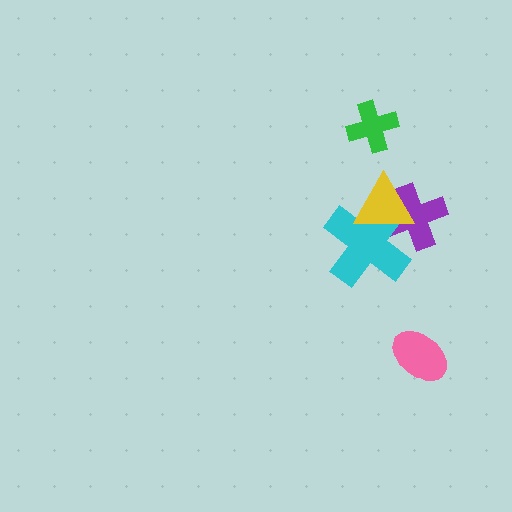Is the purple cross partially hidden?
Yes, it is partially covered by another shape.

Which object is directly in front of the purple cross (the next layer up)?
The cyan cross is directly in front of the purple cross.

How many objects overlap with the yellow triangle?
2 objects overlap with the yellow triangle.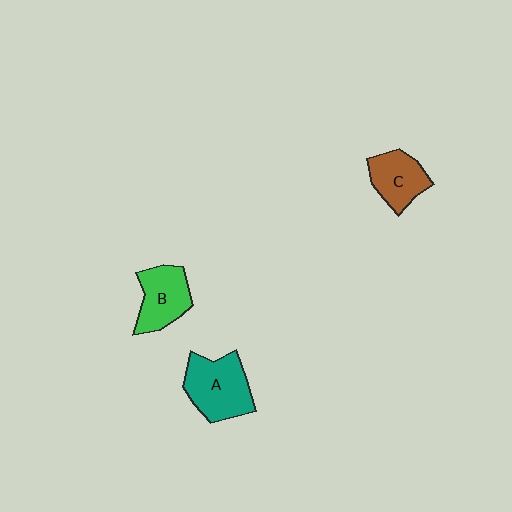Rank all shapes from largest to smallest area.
From largest to smallest: A (teal), B (green), C (brown).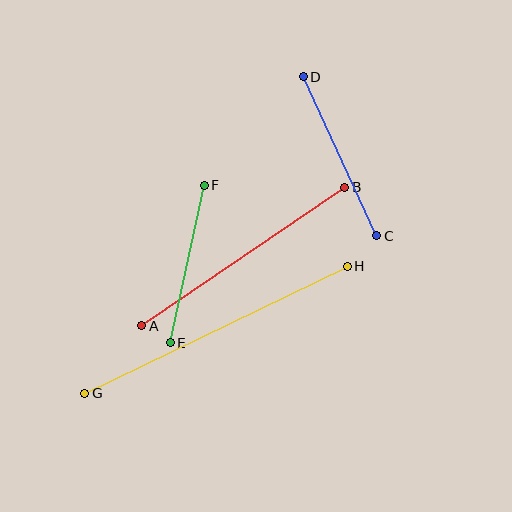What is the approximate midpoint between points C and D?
The midpoint is at approximately (340, 156) pixels.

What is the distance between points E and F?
The distance is approximately 161 pixels.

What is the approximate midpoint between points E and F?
The midpoint is at approximately (187, 264) pixels.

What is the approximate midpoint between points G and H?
The midpoint is at approximately (216, 330) pixels.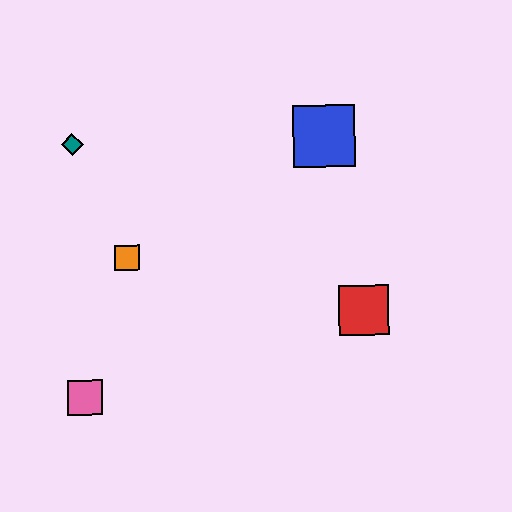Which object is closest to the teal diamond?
The orange square is closest to the teal diamond.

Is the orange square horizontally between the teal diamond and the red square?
Yes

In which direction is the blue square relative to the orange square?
The blue square is to the right of the orange square.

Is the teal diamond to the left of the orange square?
Yes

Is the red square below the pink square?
No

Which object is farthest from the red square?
The teal diamond is farthest from the red square.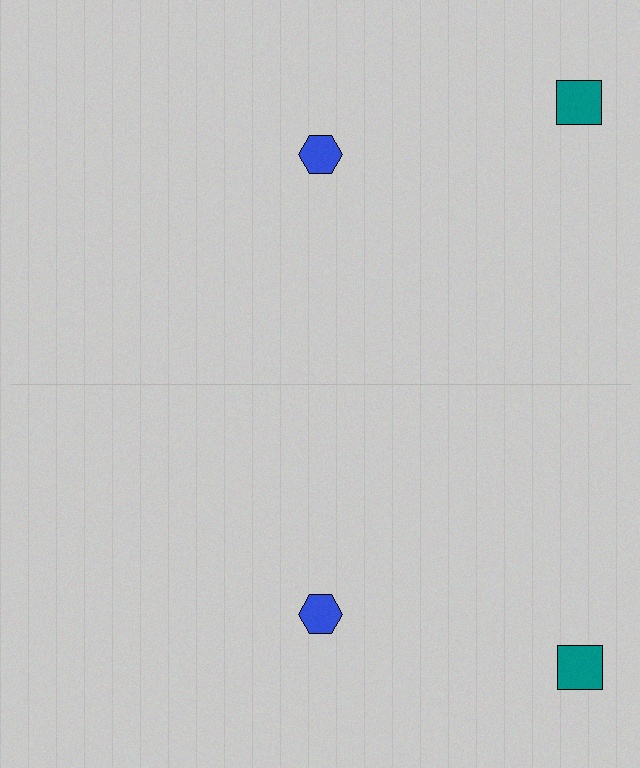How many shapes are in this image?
There are 4 shapes in this image.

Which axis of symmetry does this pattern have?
The pattern has a horizontal axis of symmetry running through the center of the image.